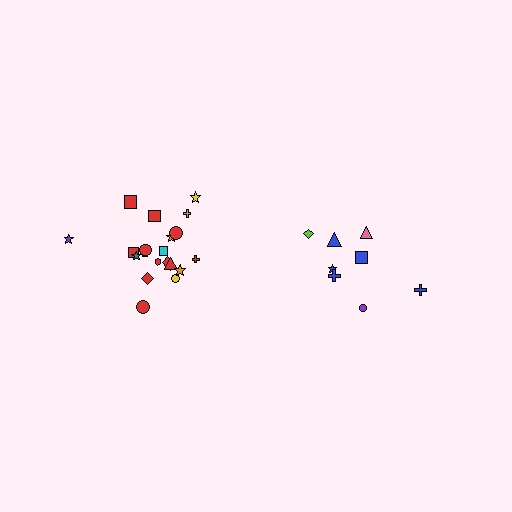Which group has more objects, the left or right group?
The left group.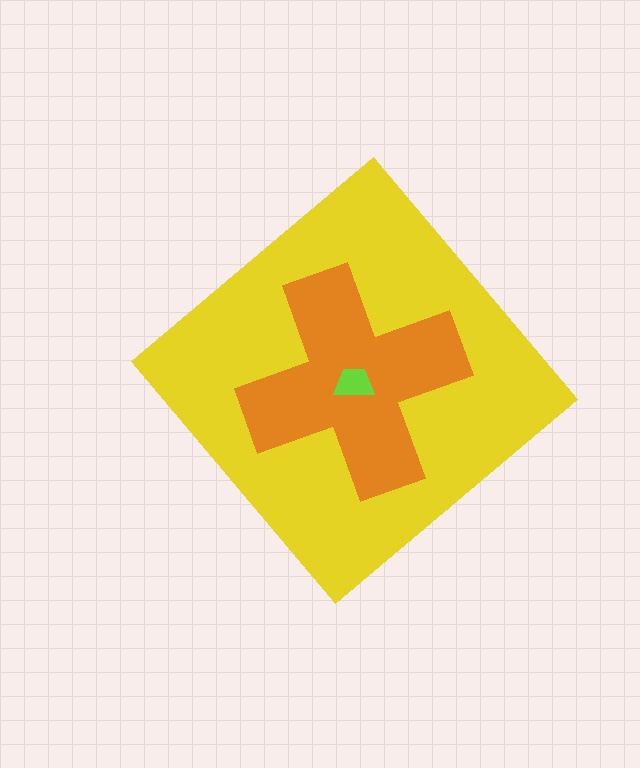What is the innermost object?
The lime trapezoid.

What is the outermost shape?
The yellow diamond.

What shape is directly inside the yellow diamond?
The orange cross.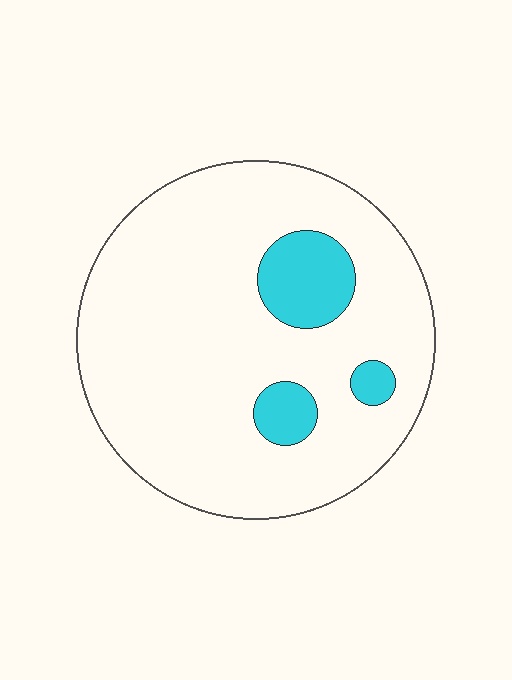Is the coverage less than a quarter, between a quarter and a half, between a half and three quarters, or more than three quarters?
Less than a quarter.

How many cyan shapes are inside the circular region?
3.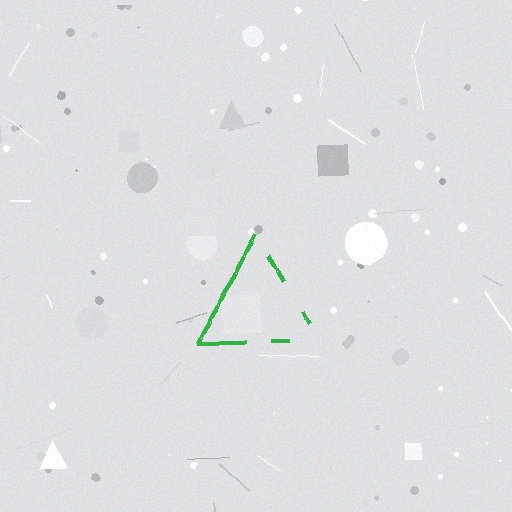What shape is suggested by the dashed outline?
The dashed outline suggests a triangle.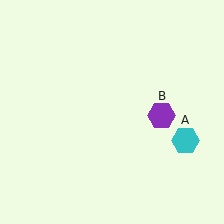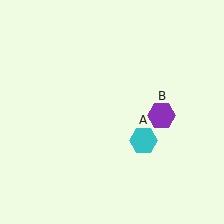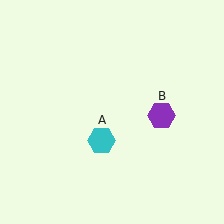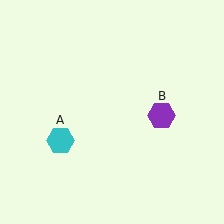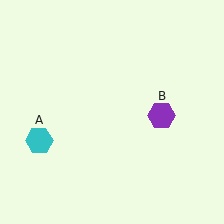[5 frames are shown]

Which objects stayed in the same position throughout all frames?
Purple hexagon (object B) remained stationary.